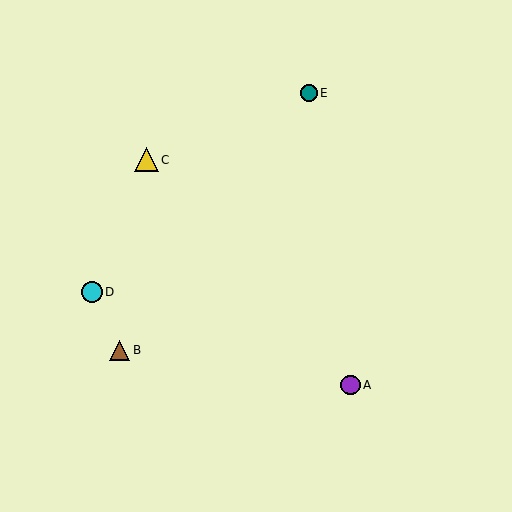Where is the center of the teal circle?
The center of the teal circle is at (309, 93).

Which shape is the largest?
The yellow triangle (labeled C) is the largest.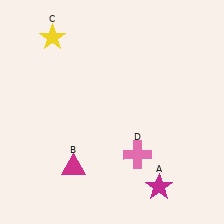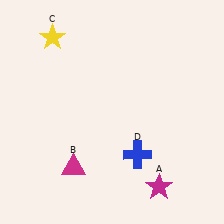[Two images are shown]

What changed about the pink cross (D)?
In Image 1, D is pink. In Image 2, it changed to blue.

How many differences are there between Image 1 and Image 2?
There is 1 difference between the two images.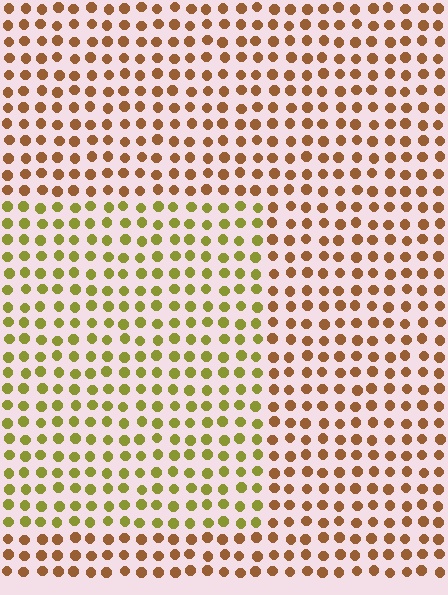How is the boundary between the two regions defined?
The boundary is defined purely by a slight shift in hue (about 42 degrees). Spacing, size, and orientation are identical on both sides.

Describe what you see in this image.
The image is filled with small brown elements in a uniform arrangement. A rectangle-shaped region is visible where the elements are tinted to a slightly different hue, forming a subtle color boundary.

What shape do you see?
I see a rectangle.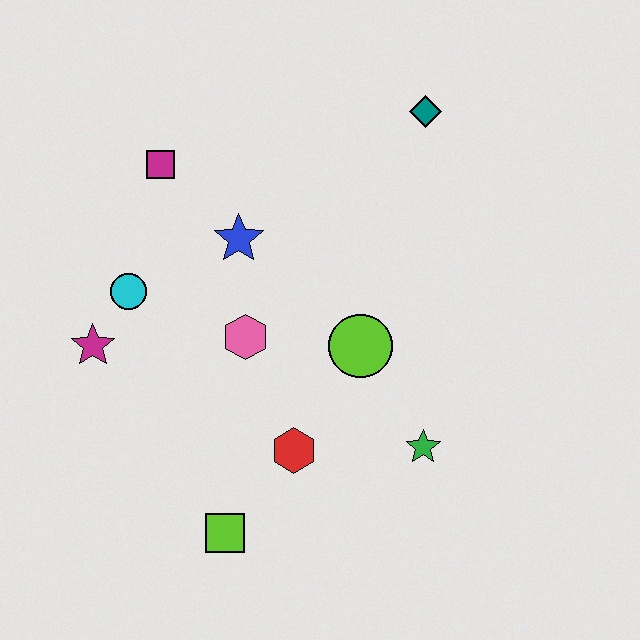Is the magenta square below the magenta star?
No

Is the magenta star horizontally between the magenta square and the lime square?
No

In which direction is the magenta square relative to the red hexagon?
The magenta square is above the red hexagon.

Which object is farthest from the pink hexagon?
The teal diamond is farthest from the pink hexagon.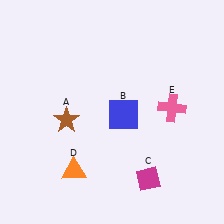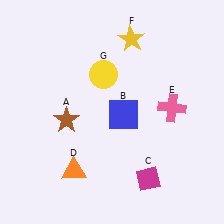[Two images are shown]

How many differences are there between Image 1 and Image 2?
There are 2 differences between the two images.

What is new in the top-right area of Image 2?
A yellow star (F) was added in the top-right area of Image 2.